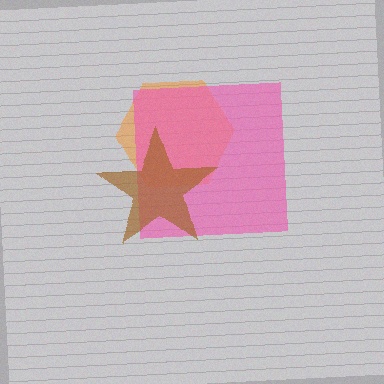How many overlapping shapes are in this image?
There are 3 overlapping shapes in the image.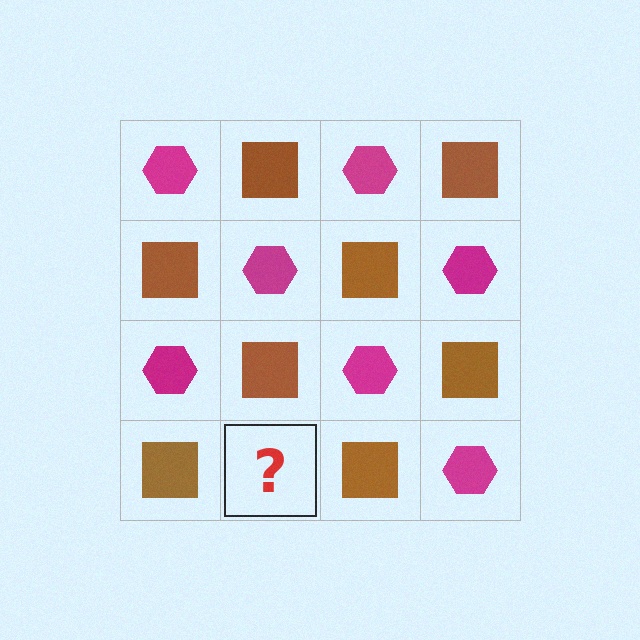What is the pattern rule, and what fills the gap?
The rule is that it alternates magenta hexagon and brown square in a checkerboard pattern. The gap should be filled with a magenta hexagon.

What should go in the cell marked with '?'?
The missing cell should contain a magenta hexagon.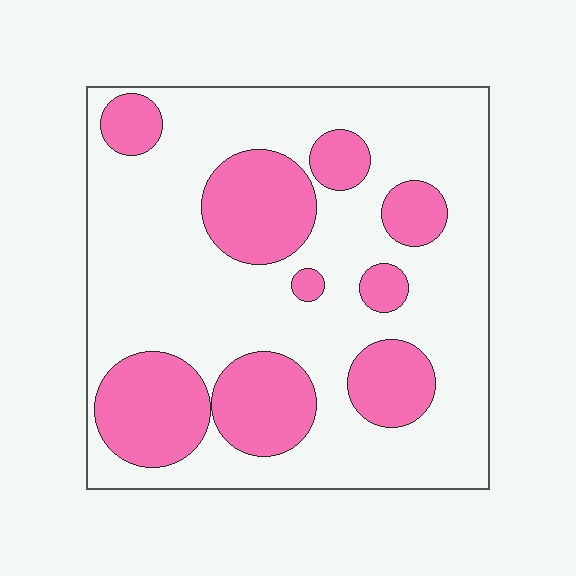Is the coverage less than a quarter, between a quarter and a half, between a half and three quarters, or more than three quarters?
Between a quarter and a half.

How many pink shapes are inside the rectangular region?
9.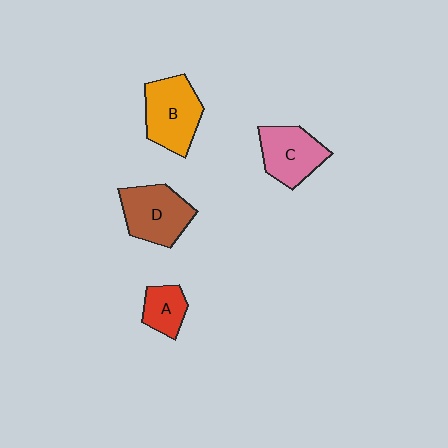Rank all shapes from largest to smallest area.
From largest to smallest: B (orange), D (brown), C (pink), A (red).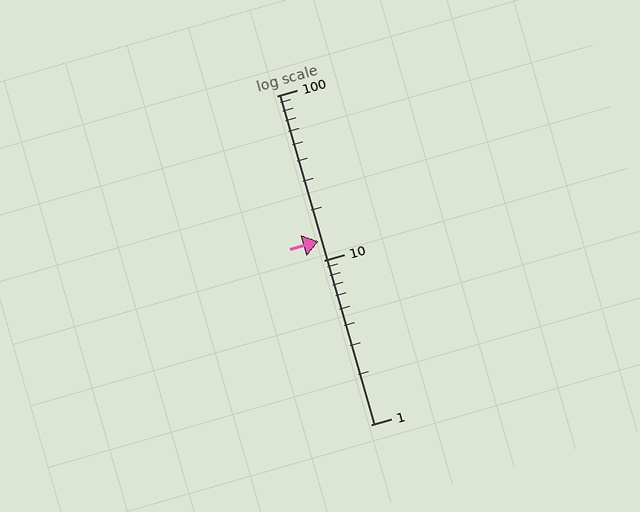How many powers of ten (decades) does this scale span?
The scale spans 2 decades, from 1 to 100.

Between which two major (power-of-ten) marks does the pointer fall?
The pointer is between 10 and 100.